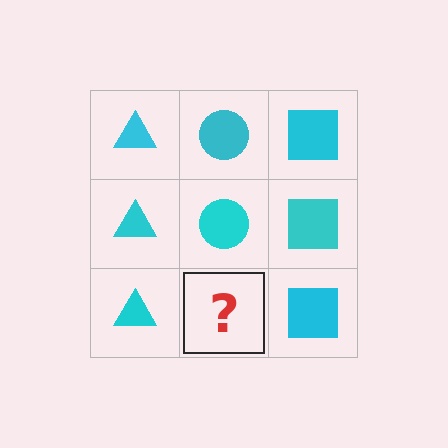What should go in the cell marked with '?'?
The missing cell should contain a cyan circle.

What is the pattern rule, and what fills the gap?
The rule is that each column has a consistent shape. The gap should be filled with a cyan circle.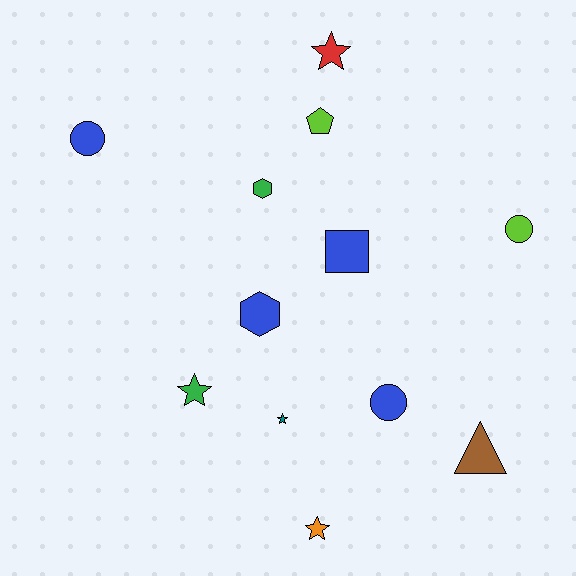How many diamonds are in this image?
There are no diamonds.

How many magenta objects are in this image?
There are no magenta objects.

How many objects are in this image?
There are 12 objects.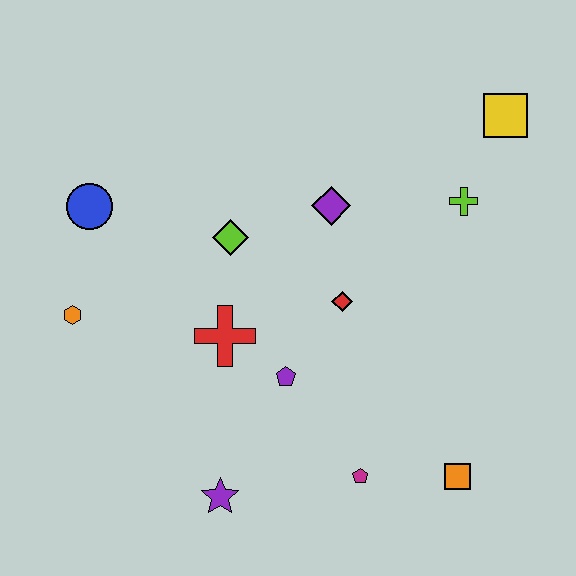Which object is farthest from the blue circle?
The orange square is farthest from the blue circle.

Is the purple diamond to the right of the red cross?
Yes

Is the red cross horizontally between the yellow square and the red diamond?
No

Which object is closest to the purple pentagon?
The red cross is closest to the purple pentagon.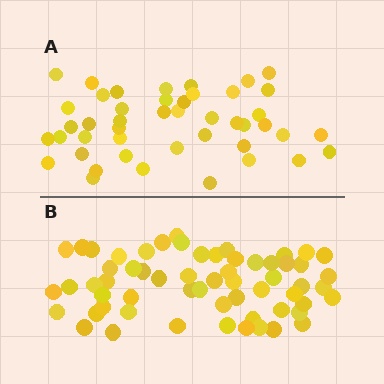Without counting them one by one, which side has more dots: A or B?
Region B (the bottom region) has more dots.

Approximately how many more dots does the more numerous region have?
Region B has approximately 15 more dots than region A.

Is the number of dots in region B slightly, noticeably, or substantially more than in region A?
Region B has noticeably more, but not dramatically so. The ratio is roughly 1.3 to 1.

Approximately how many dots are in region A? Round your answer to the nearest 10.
About 40 dots. (The exact count is 45, which rounds to 40.)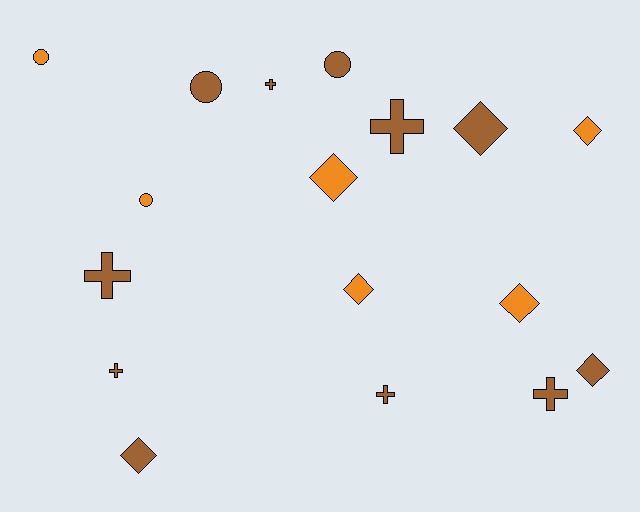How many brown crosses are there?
There are 6 brown crosses.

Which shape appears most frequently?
Diamond, with 7 objects.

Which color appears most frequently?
Brown, with 11 objects.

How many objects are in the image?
There are 17 objects.